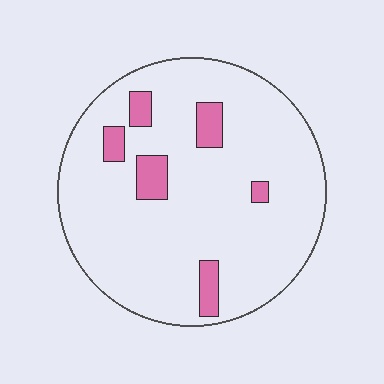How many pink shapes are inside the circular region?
6.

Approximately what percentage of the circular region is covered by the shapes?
Approximately 10%.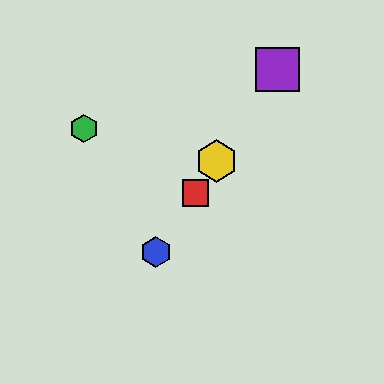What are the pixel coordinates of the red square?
The red square is at (195, 193).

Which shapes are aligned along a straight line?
The red square, the blue hexagon, the yellow hexagon, the purple square are aligned along a straight line.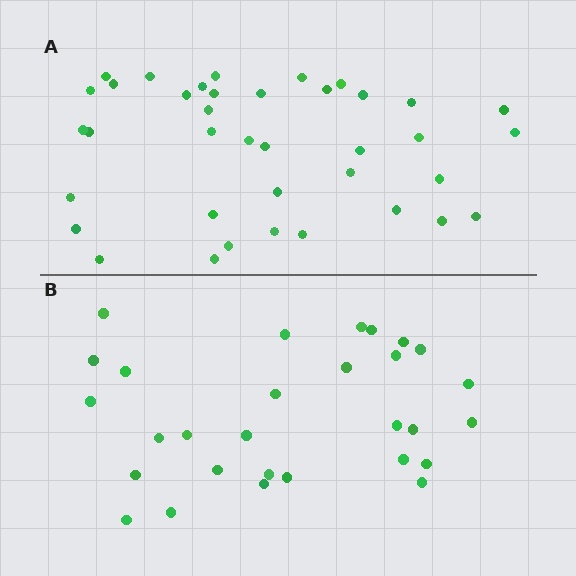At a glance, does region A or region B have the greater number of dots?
Region A (the top region) has more dots.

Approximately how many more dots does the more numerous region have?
Region A has roughly 8 or so more dots than region B.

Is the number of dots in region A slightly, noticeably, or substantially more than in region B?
Region A has noticeably more, but not dramatically so. The ratio is roughly 1.3 to 1.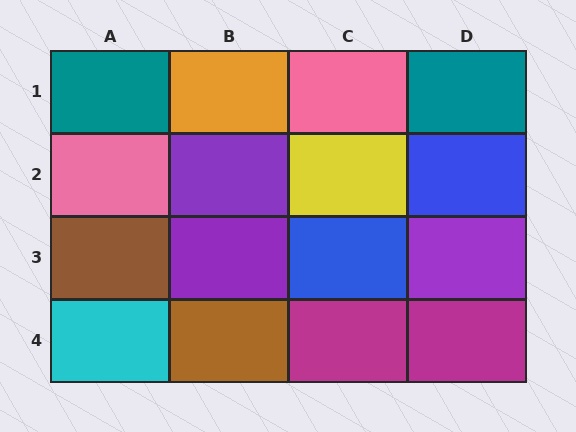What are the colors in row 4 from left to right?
Cyan, brown, magenta, magenta.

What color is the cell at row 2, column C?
Yellow.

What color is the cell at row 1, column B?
Orange.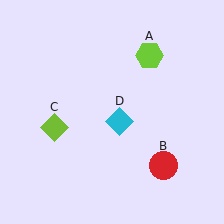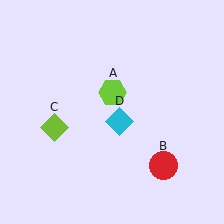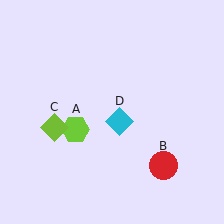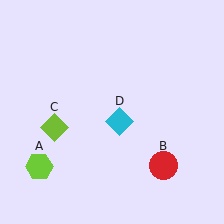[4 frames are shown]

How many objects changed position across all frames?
1 object changed position: lime hexagon (object A).